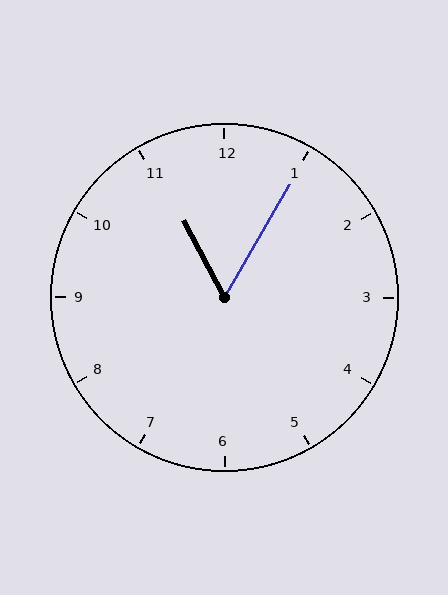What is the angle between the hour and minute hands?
Approximately 58 degrees.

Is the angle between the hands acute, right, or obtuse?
It is acute.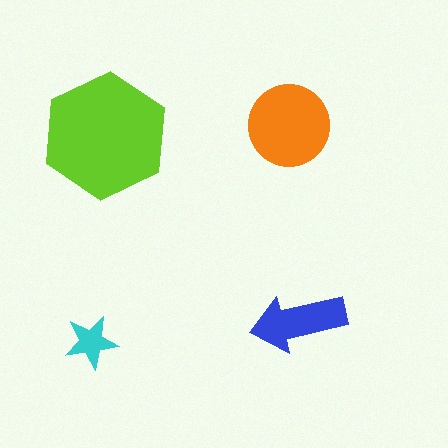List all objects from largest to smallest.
The lime hexagon, the orange circle, the blue arrow, the cyan star.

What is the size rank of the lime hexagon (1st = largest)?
1st.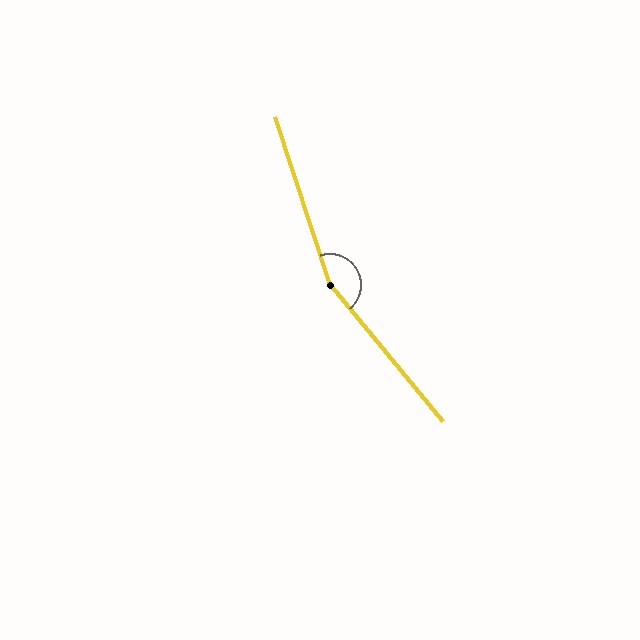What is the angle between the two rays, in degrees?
Approximately 159 degrees.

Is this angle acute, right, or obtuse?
It is obtuse.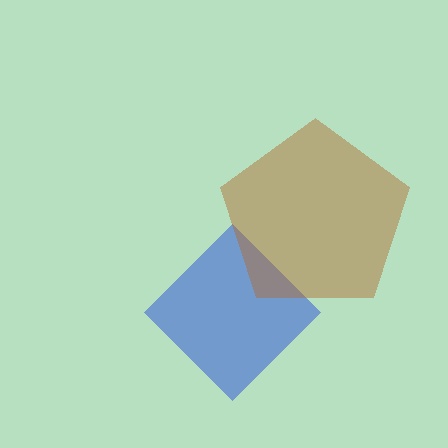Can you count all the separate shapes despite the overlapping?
Yes, there are 2 separate shapes.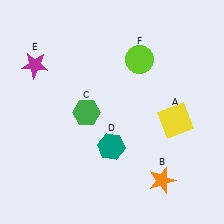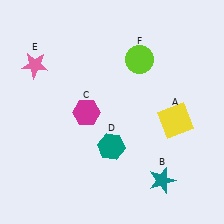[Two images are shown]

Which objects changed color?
B changed from orange to teal. C changed from green to magenta. E changed from magenta to pink.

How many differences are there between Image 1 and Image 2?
There are 3 differences between the two images.